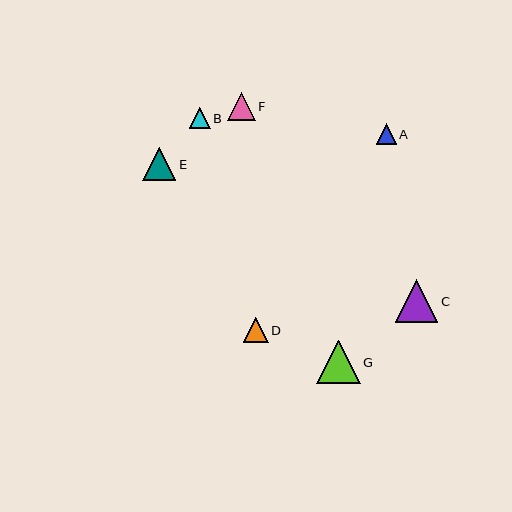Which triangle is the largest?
Triangle G is the largest with a size of approximately 44 pixels.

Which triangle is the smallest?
Triangle A is the smallest with a size of approximately 20 pixels.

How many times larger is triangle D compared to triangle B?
Triangle D is approximately 1.2 times the size of triangle B.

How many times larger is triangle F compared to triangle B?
Triangle F is approximately 1.3 times the size of triangle B.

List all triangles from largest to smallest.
From largest to smallest: G, C, E, F, D, B, A.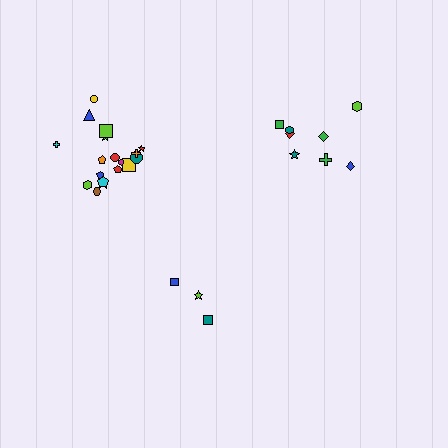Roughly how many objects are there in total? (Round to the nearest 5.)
Roughly 30 objects in total.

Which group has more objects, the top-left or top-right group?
The top-left group.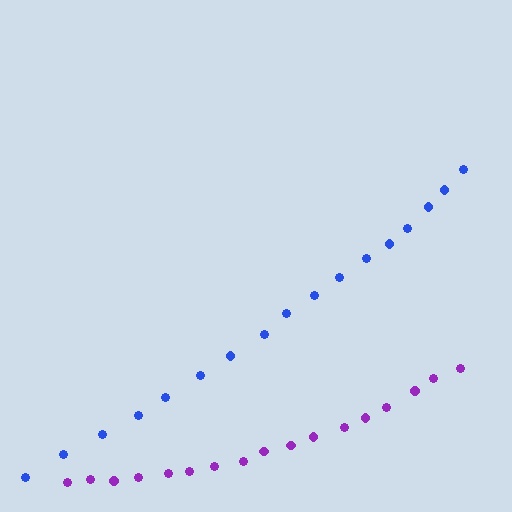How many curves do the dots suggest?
There are 2 distinct paths.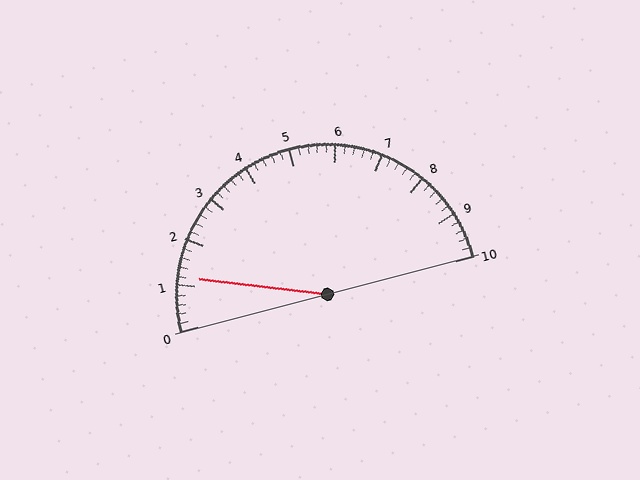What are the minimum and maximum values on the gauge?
The gauge ranges from 0 to 10.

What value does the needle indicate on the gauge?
The needle indicates approximately 1.2.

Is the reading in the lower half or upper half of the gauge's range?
The reading is in the lower half of the range (0 to 10).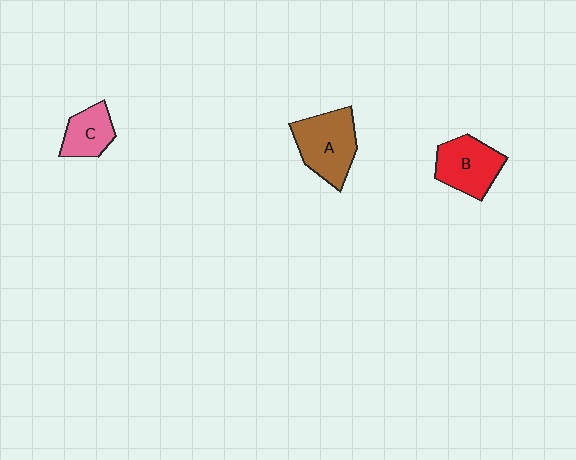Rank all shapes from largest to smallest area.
From largest to smallest: A (brown), B (red), C (pink).